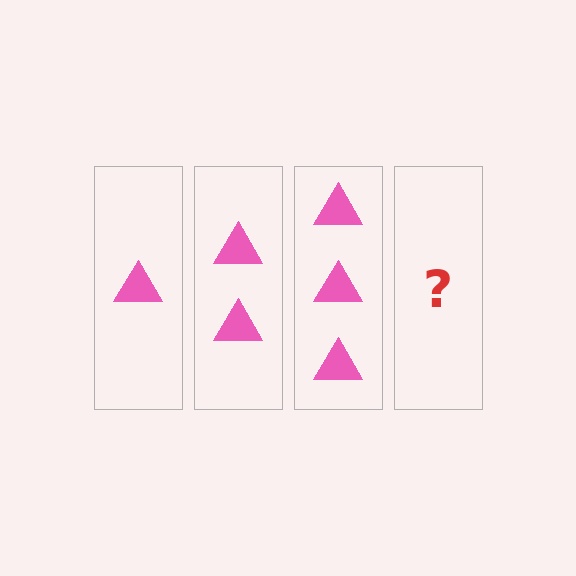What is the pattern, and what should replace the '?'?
The pattern is that each step adds one more triangle. The '?' should be 4 triangles.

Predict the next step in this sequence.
The next step is 4 triangles.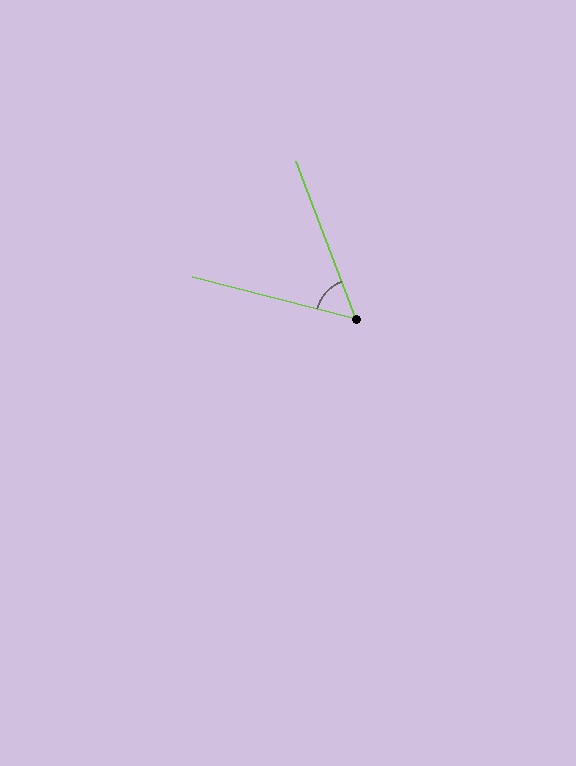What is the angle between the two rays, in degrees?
Approximately 55 degrees.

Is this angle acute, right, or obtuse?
It is acute.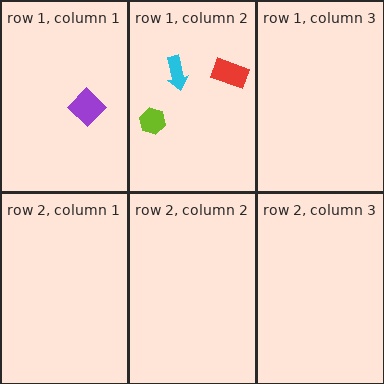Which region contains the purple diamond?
The row 1, column 1 region.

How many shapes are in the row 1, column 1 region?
1.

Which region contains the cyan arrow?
The row 1, column 2 region.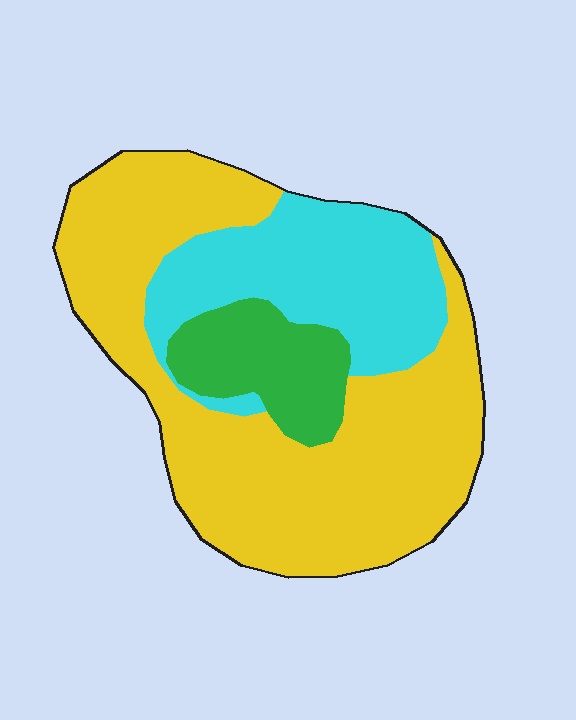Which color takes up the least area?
Green, at roughly 15%.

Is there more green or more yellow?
Yellow.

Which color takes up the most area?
Yellow, at roughly 60%.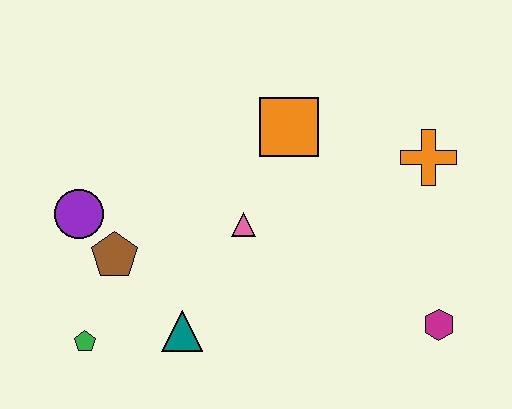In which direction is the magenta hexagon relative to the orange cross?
The magenta hexagon is below the orange cross.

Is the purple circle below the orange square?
Yes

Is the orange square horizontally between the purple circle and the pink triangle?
No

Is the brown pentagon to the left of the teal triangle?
Yes